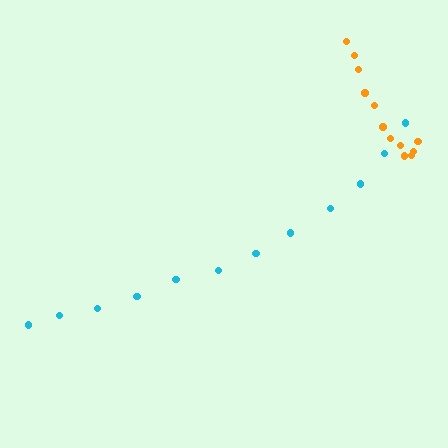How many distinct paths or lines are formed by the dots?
There are 2 distinct paths.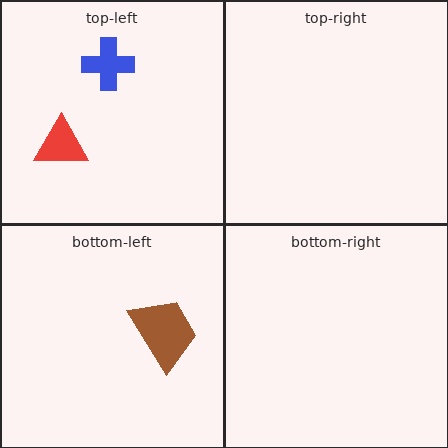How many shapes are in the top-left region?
2.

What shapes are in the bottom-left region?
The brown trapezoid.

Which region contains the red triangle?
The top-left region.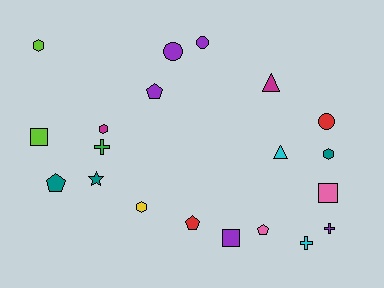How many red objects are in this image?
There are 2 red objects.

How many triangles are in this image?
There are 2 triangles.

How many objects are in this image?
There are 20 objects.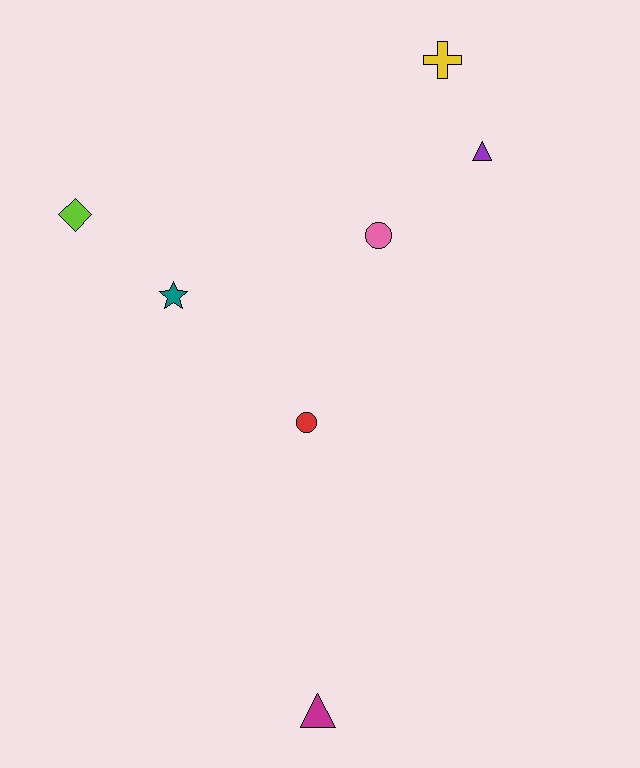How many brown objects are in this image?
There are no brown objects.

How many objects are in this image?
There are 7 objects.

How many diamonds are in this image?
There is 1 diamond.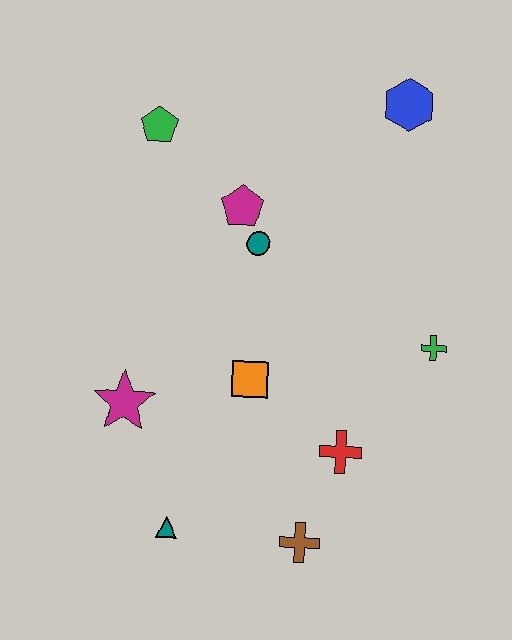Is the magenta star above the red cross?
Yes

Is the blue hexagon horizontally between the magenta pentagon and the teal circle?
No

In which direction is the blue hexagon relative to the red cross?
The blue hexagon is above the red cross.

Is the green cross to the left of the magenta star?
No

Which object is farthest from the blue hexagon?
The teal triangle is farthest from the blue hexagon.